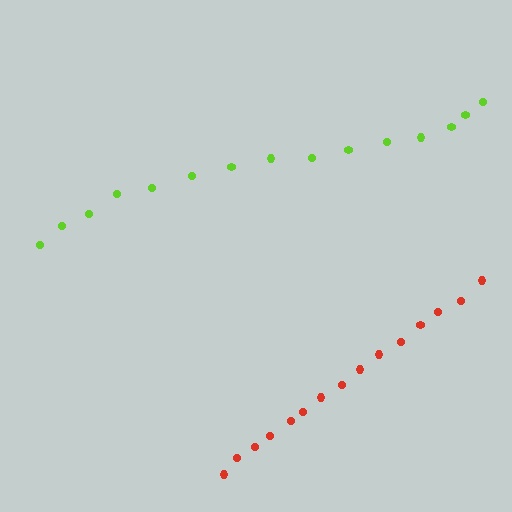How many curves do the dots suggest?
There are 2 distinct paths.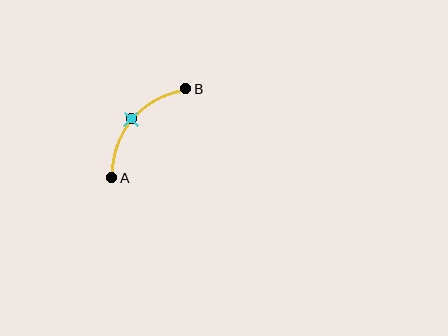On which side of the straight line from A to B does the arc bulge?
The arc bulges above and to the left of the straight line connecting A and B.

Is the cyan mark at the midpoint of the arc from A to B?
Yes. The cyan mark lies on the arc at equal arc-length from both A and B — it is the arc midpoint.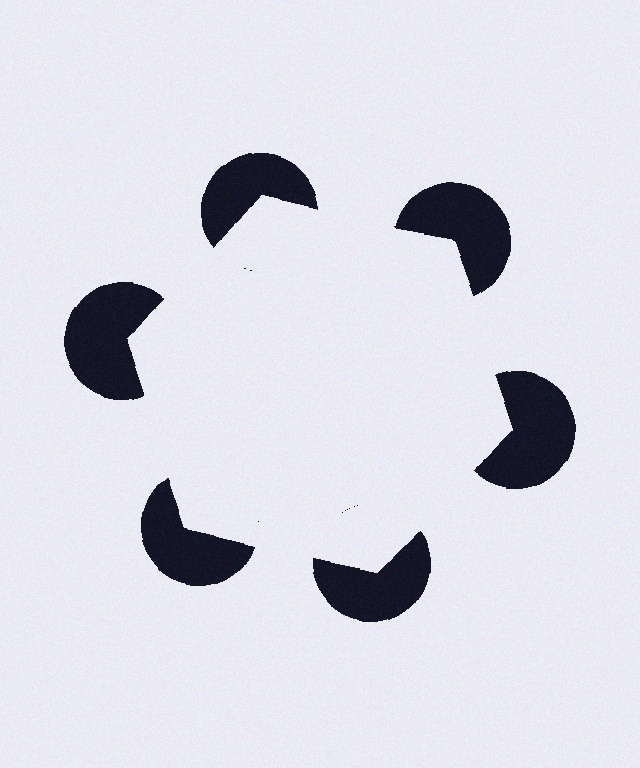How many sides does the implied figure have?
6 sides.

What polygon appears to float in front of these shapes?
An illusory hexagon — its edges are inferred from the aligned wedge cuts in the pac-man discs, not physically drawn.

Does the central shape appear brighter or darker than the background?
It typically appears slightly brighter than the background, even though no actual brightness change is drawn.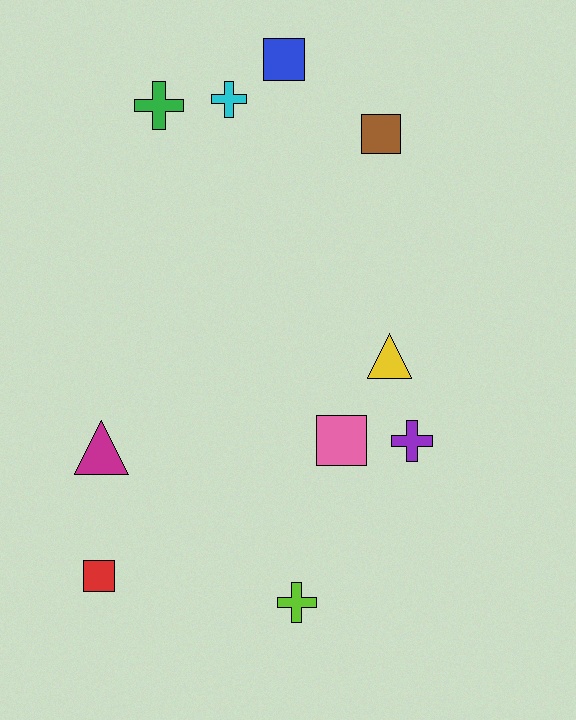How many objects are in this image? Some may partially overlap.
There are 10 objects.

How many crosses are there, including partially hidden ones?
There are 4 crosses.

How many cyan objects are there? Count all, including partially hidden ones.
There is 1 cyan object.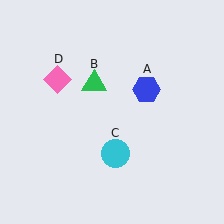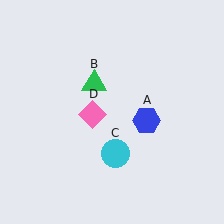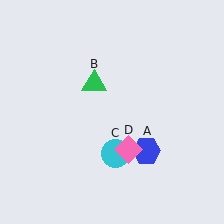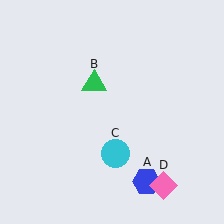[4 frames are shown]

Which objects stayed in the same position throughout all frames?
Green triangle (object B) and cyan circle (object C) remained stationary.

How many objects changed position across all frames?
2 objects changed position: blue hexagon (object A), pink diamond (object D).